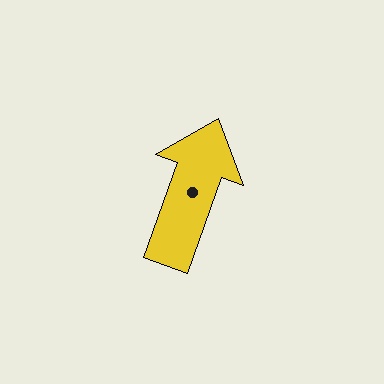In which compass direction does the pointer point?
North.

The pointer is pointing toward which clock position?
Roughly 1 o'clock.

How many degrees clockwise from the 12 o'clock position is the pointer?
Approximately 20 degrees.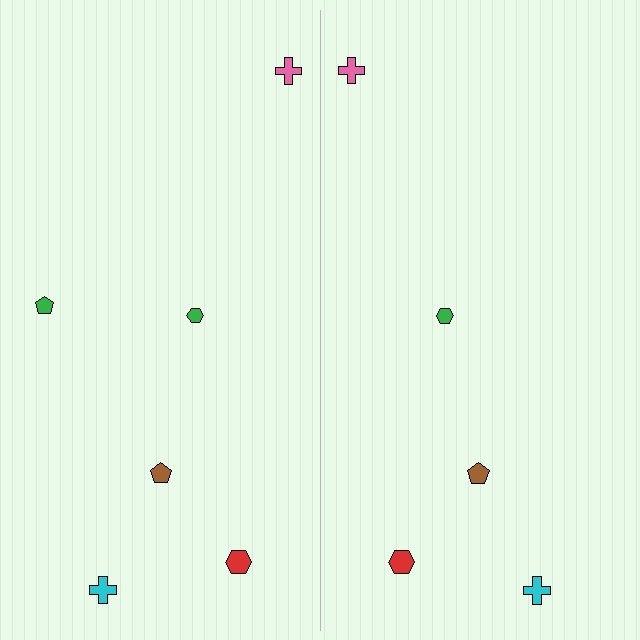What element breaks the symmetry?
A green pentagon is missing from the right side.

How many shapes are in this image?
There are 11 shapes in this image.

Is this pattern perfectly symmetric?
No, the pattern is not perfectly symmetric. A green pentagon is missing from the right side.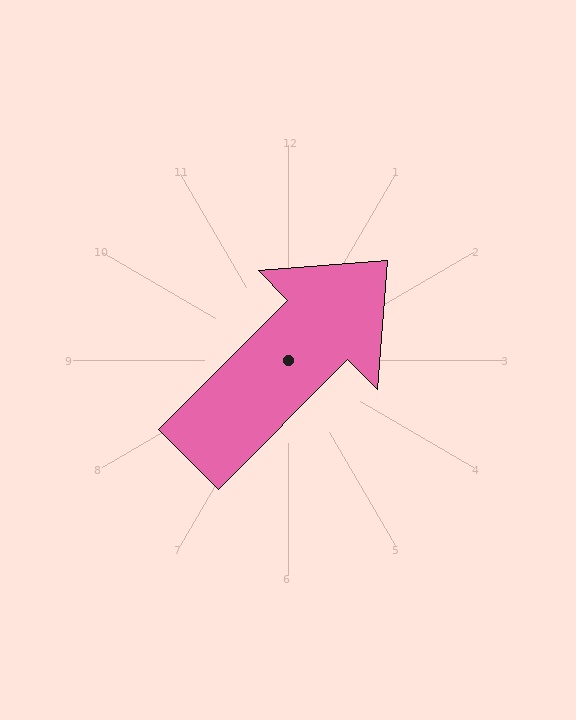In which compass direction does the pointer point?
Northeast.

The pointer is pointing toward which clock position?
Roughly 1 o'clock.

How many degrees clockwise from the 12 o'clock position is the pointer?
Approximately 45 degrees.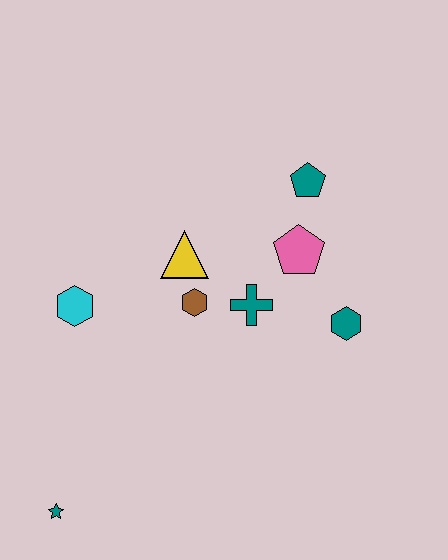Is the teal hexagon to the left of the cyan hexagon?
No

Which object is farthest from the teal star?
The teal pentagon is farthest from the teal star.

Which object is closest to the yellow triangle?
The brown hexagon is closest to the yellow triangle.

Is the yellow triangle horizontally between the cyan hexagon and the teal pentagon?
Yes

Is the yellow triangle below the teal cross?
No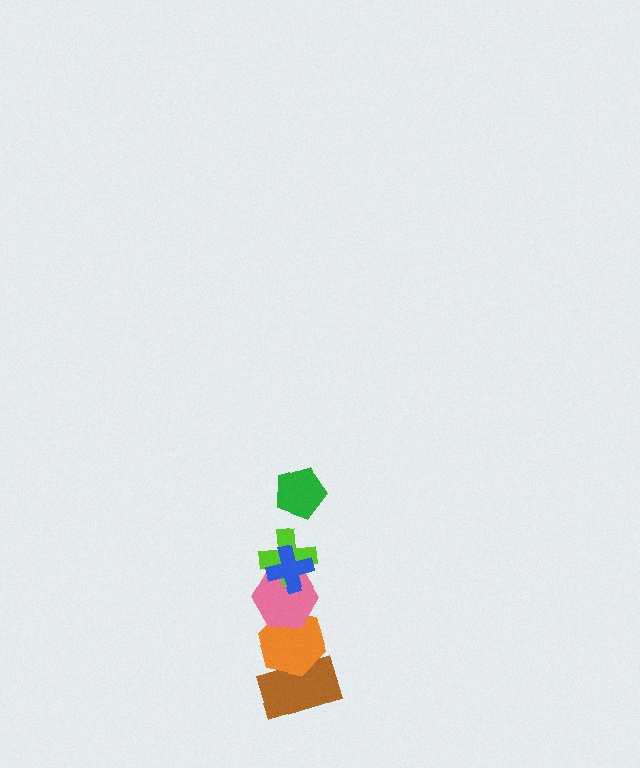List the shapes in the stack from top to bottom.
From top to bottom: the green pentagon, the blue cross, the lime cross, the pink hexagon, the orange hexagon, the brown rectangle.